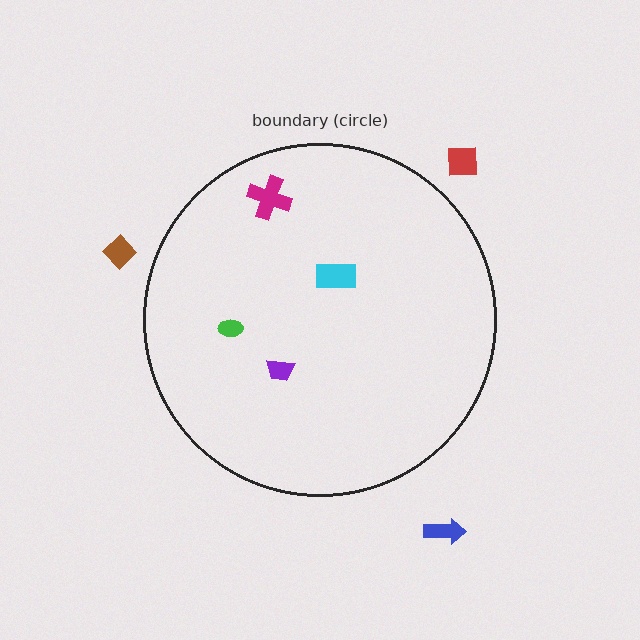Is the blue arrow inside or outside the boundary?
Outside.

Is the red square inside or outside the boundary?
Outside.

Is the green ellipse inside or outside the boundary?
Inside.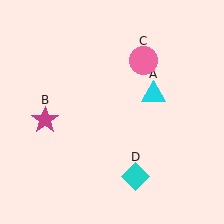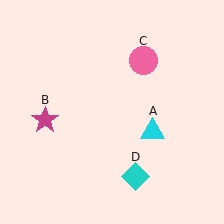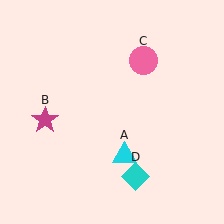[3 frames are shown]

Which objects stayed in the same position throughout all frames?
Magenta star (object B) and pink circle (object C) and cyan diamond (object D) remained stationary.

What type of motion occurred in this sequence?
The cyan triangle (object A) rotated clockwise around the center of the scene.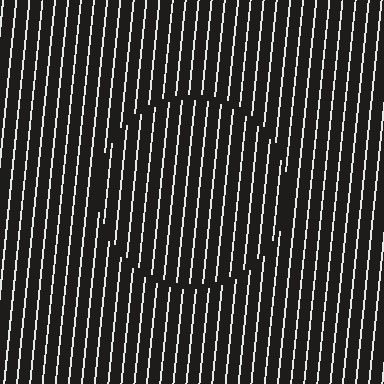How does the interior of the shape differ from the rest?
The interior of the shape contains the same grating, shifted by half a period — the contour is defined by the phase discontinuity where line-ends from the inner and outer gratings abut.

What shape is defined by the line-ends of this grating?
An illusory circle. The interior of the shape contains the same grating, shifted by half a period — the contour is defined by the phase discontinuity where line-ends from the inner and outer gratings abut.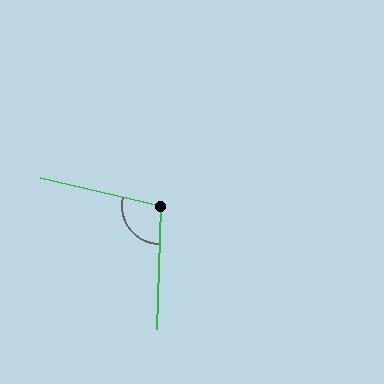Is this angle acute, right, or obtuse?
It is obtuse.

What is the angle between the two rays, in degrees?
Approximately 102 degrees.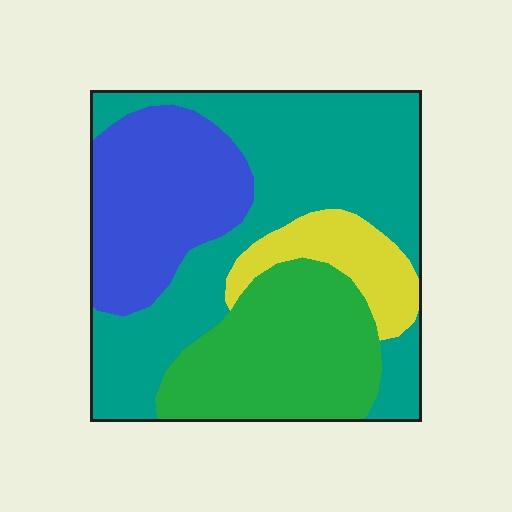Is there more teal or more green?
Teal.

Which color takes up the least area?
Yellow, at roughly 10%.